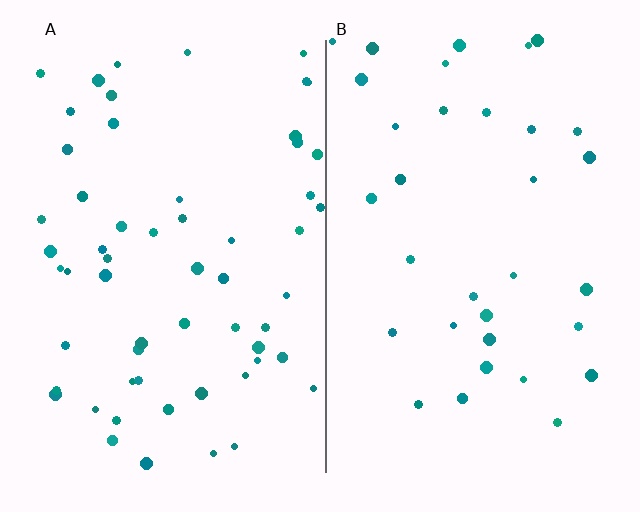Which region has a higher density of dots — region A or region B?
A (the left).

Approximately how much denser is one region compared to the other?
Approximately 1.7× — region A over region B.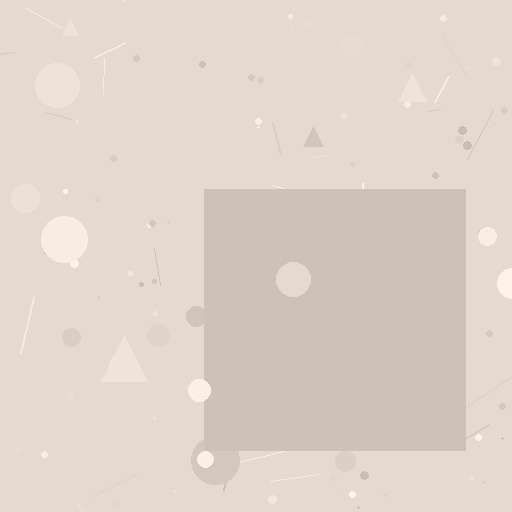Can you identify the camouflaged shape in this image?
The camouflaged shape is a square.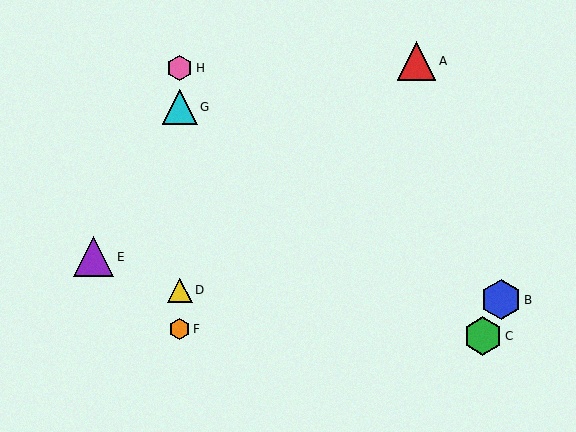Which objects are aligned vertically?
Objects D, F, G, H are aligned vertically.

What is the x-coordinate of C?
Object C is at x≈483.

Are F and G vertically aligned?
Yes, both are at x≈180.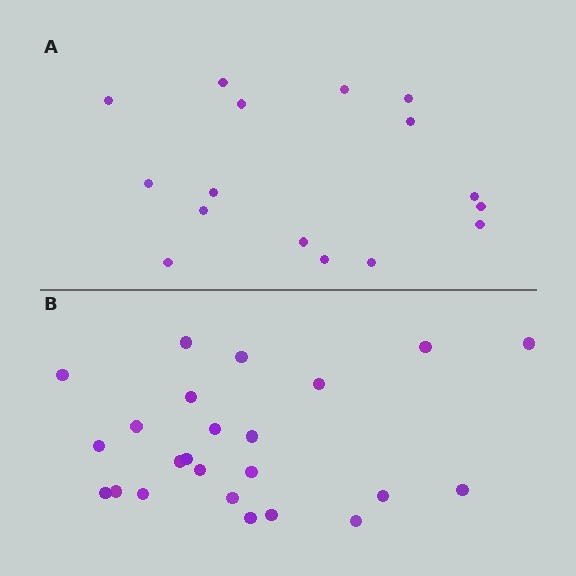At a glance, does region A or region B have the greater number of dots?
Region B (the bottom region) has more dots.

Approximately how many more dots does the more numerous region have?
Region B has roughly 8 or so more dots than region A.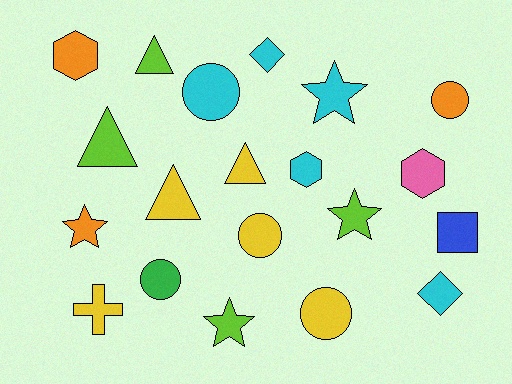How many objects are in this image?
There are 20 objects.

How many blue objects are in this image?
There is 1 blue object.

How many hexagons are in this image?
There are 3 hexagons.